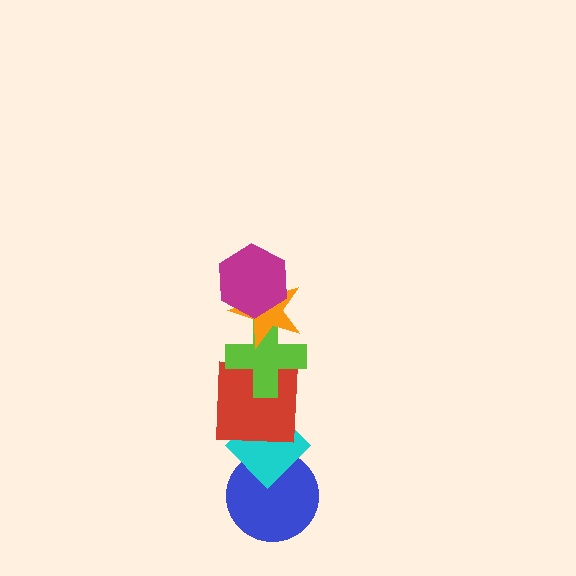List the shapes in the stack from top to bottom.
From top to bottom: the magenta hexagon, the orange star, the lime cross, the red square, the cyan diamond, the blue circle.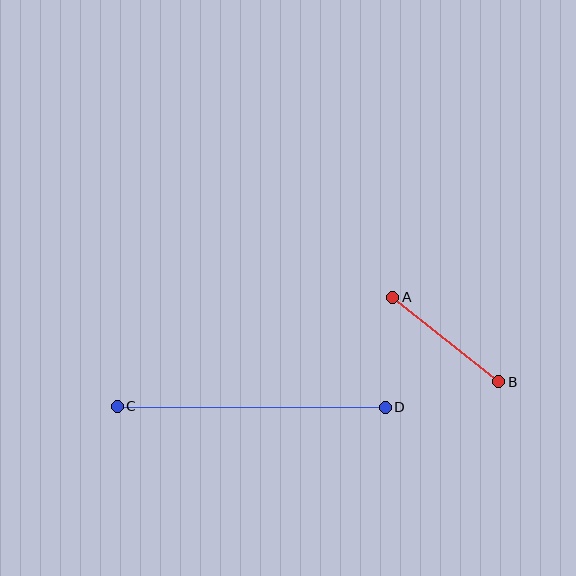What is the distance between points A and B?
The distance is approximately 135 pixels.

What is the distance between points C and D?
The distance is approximately 268 pixels.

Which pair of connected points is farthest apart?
Points C and D are farthest apart.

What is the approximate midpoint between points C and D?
The midpoint is at approximately (251, 407) pixels.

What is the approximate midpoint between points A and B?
The midpoint is at approximately (446, 339) pixels.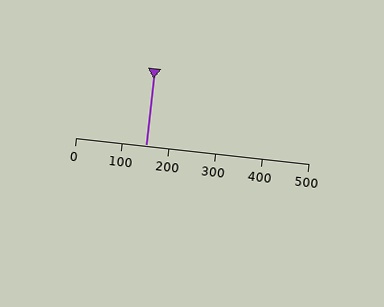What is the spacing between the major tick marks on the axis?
The major ticks are spaced 100 apart.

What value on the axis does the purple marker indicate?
The marker indicates approximately 150.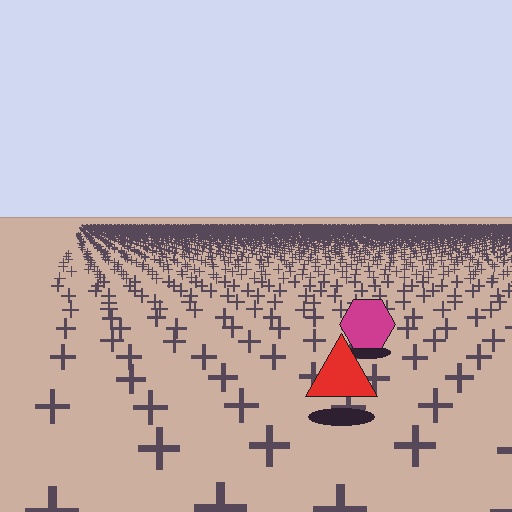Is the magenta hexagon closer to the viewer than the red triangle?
No. The red triangle is closer — you can tell from the texture gradient: the ground texture is coarser near it.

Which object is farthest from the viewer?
The magenta hexagon is farthest from the viewer. It appears smaller and the ground texture around it is denser.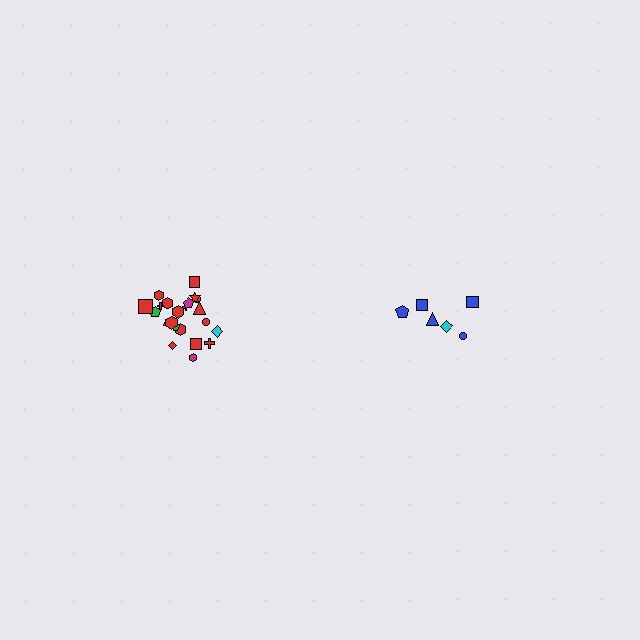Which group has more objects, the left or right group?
The left group.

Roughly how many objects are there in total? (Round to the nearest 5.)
Roughly 30 objects in total.